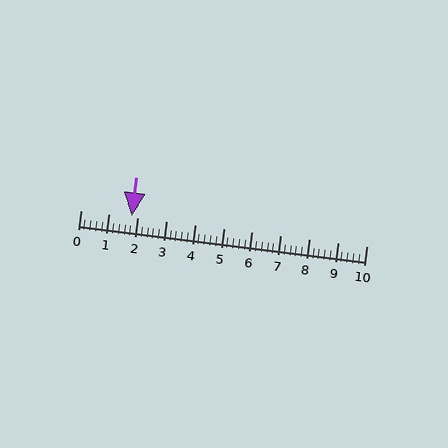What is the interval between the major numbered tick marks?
The major tick marks are spaced 1 units apart.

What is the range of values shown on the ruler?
The ruler shows values from 0 to 10.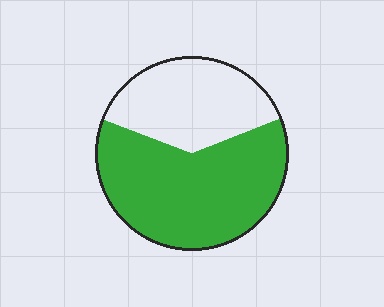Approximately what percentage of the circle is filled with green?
Approximately 60%.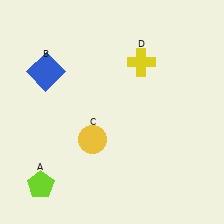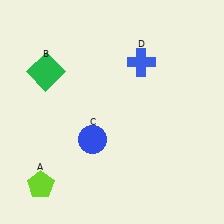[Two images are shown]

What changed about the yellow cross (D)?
In Image 1, D is yellow. In Image 2, it changed to blue.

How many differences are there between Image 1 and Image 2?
There are 3 differences between the two images.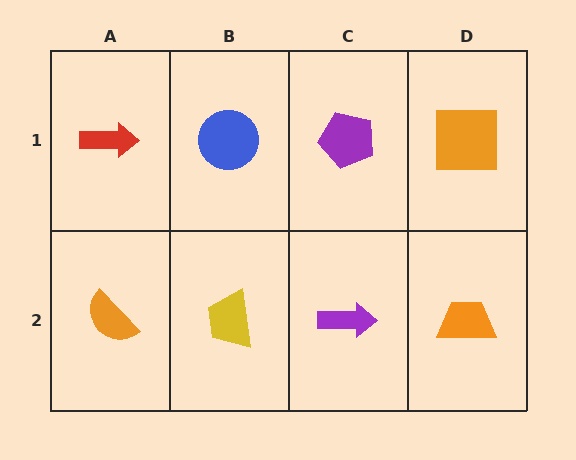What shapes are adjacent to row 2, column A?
A red arrow (row 1, column A), a yellow trapezoid (row 2, column B).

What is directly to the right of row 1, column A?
A blue circle.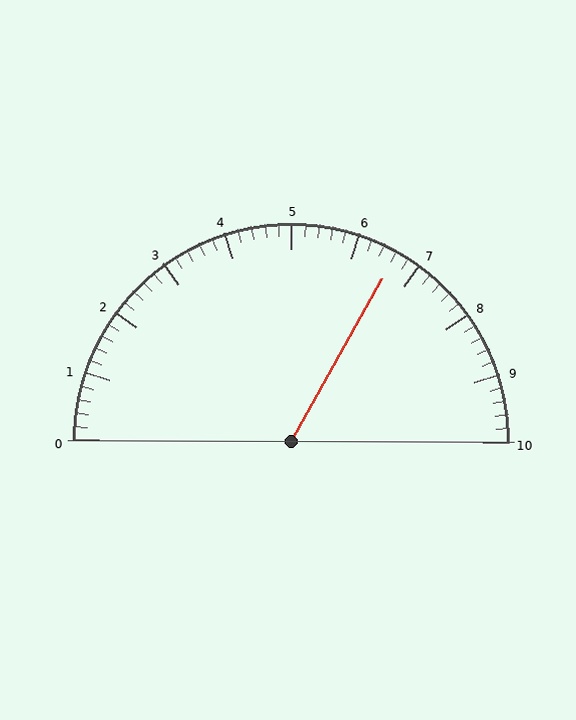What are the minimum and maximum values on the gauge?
The gauge ranges from 0 to 10.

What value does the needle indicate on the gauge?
The needle indicates approximately 6.6.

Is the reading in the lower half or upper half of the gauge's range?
The reading is in the upper half of the range (0 to 10).